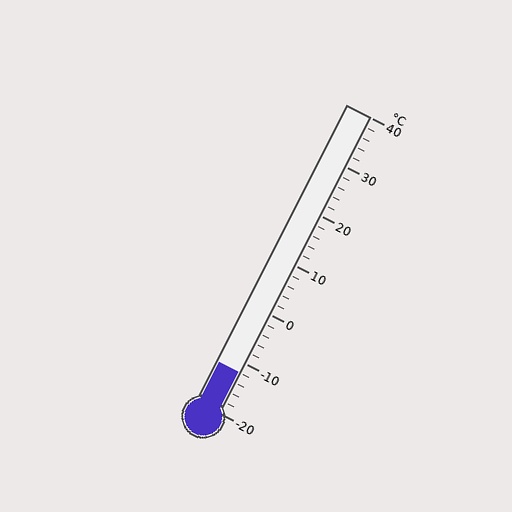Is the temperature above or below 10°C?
The temperature is below 10°C.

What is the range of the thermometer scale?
The thermometer scale ranges from -20°C to 40°C.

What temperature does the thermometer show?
The thermometer shows approximately -12°C.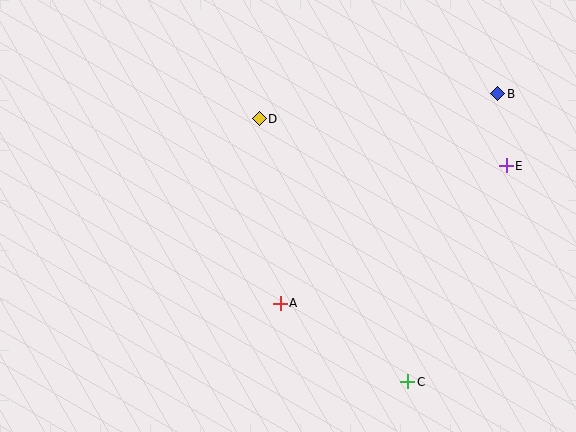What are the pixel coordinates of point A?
Point A is at (280, 303).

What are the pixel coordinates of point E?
Point E is at (506, 166).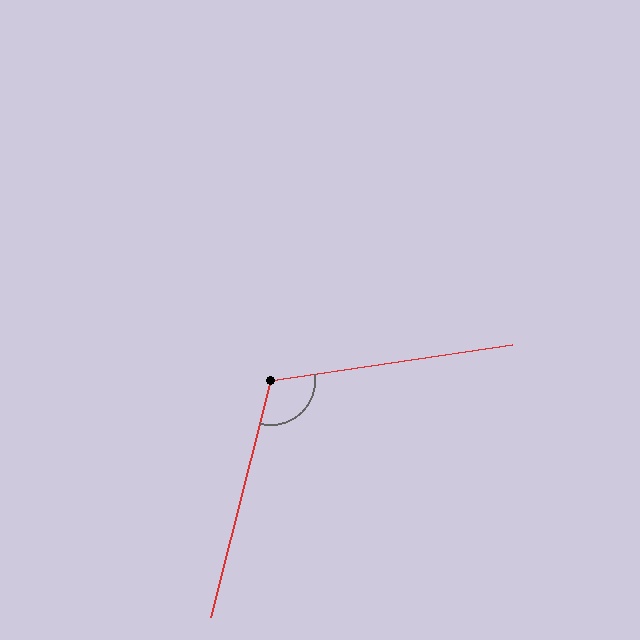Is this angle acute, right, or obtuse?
It is obtuse.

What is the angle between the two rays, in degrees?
Approximately 113 degrees.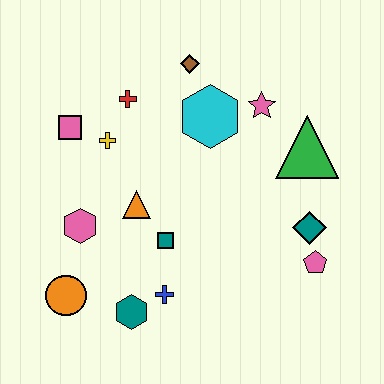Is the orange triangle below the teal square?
No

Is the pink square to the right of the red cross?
No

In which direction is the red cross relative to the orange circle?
The red cross is above the orange circle.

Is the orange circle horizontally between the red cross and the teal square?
No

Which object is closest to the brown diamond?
The cyan hexagon is closest to the brown diamond.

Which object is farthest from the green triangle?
The orange circle is farthest from the green triangle.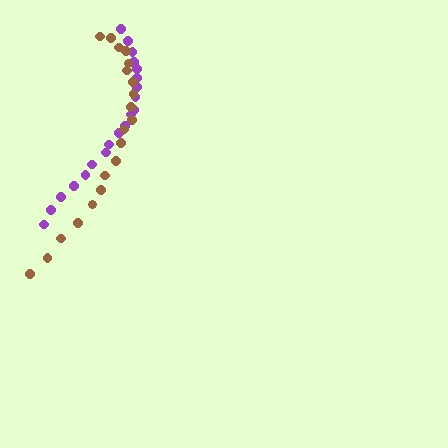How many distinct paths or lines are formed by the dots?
There are 2 distinct paths.